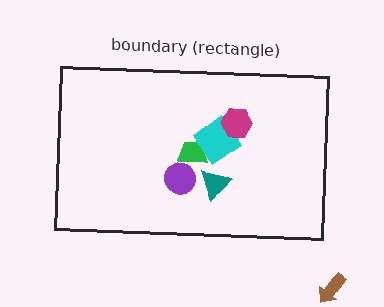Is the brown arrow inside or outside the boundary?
Outside.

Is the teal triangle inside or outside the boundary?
Inside.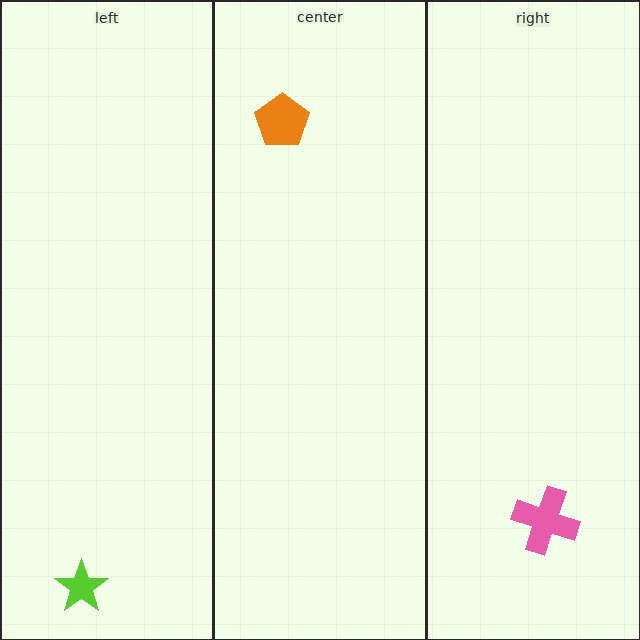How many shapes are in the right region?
1.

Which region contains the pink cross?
The right region.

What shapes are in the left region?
The lime star.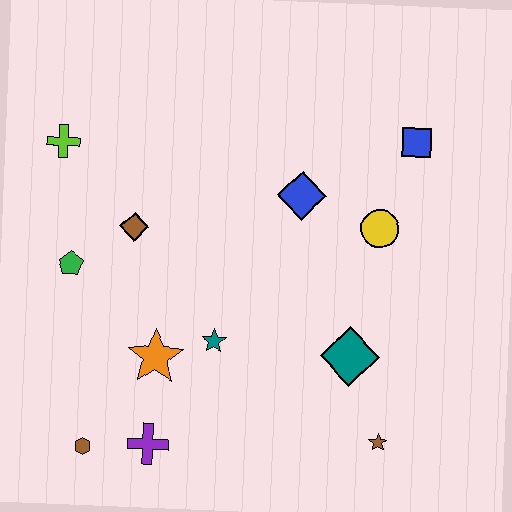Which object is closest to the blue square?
The yellow circle is closest to the blue square.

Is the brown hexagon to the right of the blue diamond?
No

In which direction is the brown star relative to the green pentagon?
The brown star is to the right of the green pentagon.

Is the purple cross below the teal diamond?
Yes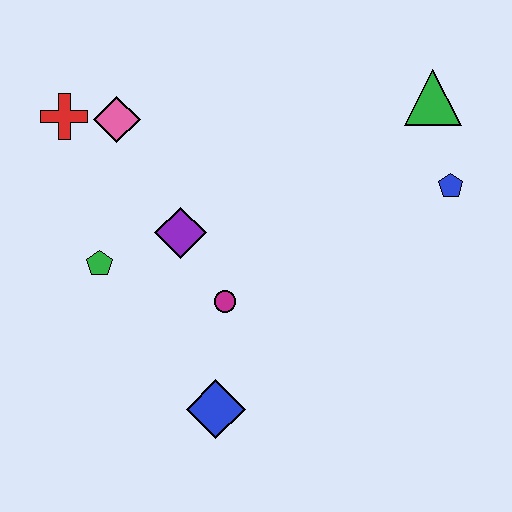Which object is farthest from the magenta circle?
The green triangle is farthest from the magenta circle.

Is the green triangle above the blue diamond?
Yes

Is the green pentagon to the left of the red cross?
No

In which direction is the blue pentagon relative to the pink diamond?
The blue pentagon is to the right of the pink diamond.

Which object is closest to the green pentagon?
The purple diamond is closest to the green pentagon.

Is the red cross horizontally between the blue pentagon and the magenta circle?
No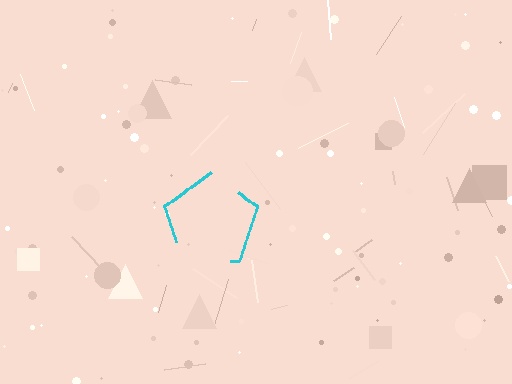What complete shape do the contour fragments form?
The contour fragments form a pentagon.